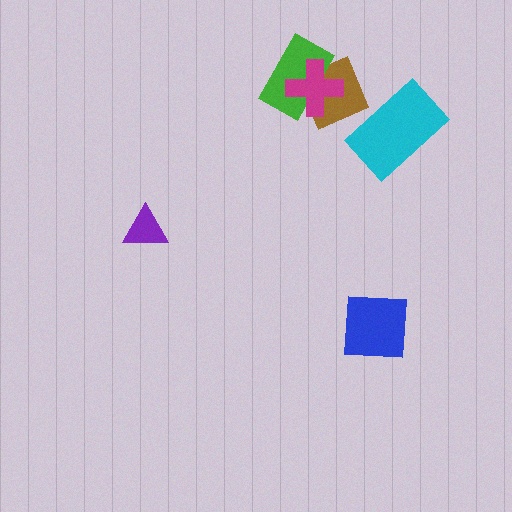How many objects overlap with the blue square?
0 objects overlap with the blue square.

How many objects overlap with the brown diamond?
3 objects overlap with the brown diamond.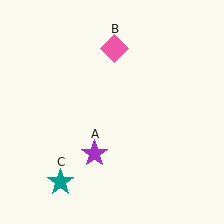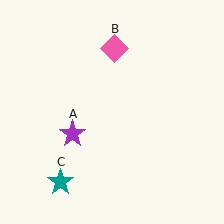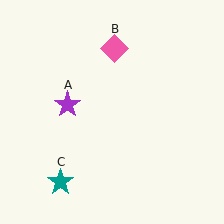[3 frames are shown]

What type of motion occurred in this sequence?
The purple star (object A) rotated clockwise around the center of the scene.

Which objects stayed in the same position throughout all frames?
Pink diamond (object B) and teal star (object C) remained stationary.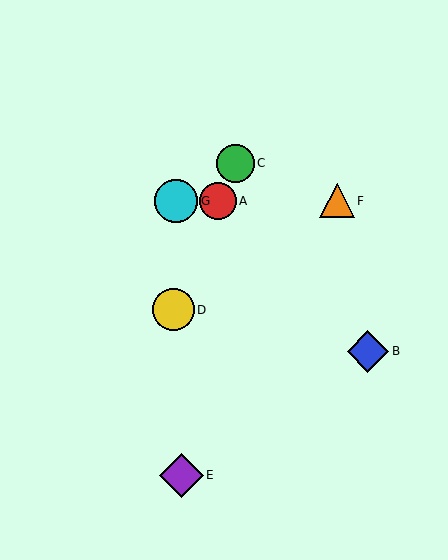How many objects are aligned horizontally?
3 objects (A, F, G) are aligned horizontally.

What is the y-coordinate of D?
Object D is at y≈310.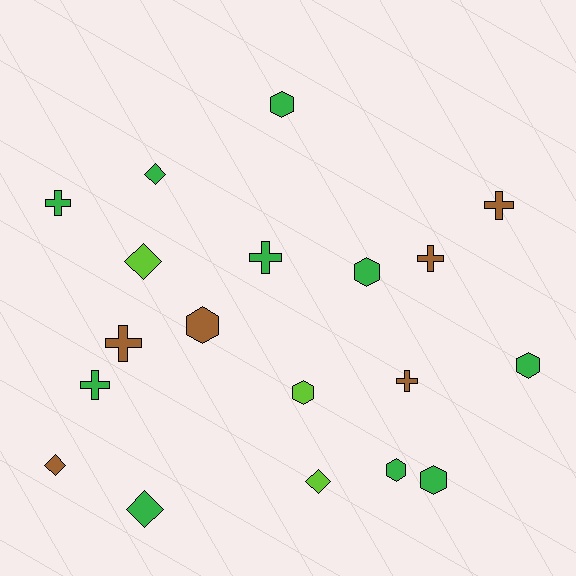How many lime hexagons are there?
There is 1 lime hexagon.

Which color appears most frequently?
Green, with 10 objects.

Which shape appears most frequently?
Cross, with 7 objects.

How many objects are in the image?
There are 19 objects.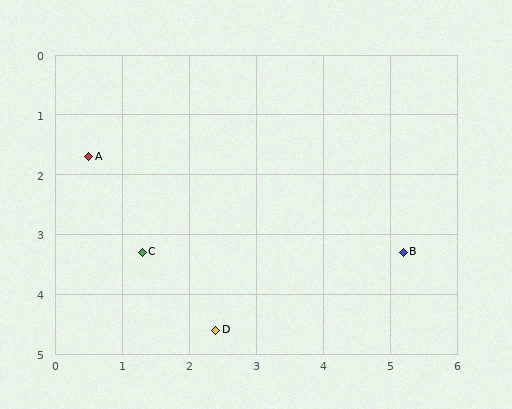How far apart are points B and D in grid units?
Points B and D are about 3.1 grid units apart.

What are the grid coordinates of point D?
Point D is at approximately (2.4, 4.6).